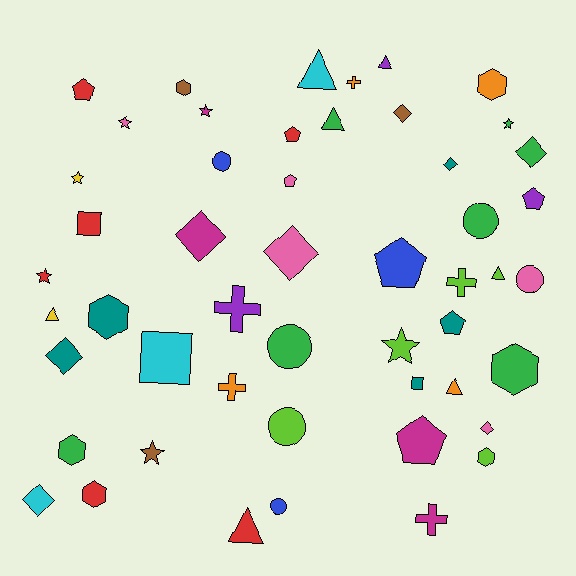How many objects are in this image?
There are 50 objects.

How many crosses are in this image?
There are 5 crosses.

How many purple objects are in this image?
There are 3 purple objects.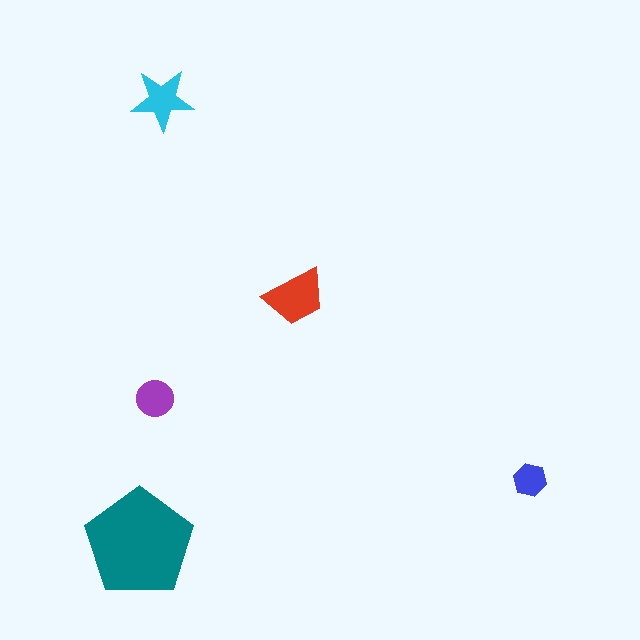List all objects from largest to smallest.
The teal pentagon, the red trapezoid, the cyan star, the purple circle, the blue hexagon.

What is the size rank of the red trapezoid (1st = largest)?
2nd.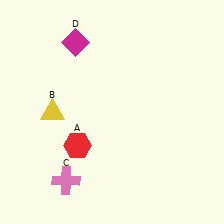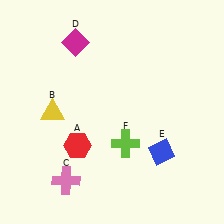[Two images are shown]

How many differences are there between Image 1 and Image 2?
There are 2 differences between the two images.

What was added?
A blue diamond (E), a lime cross (F) were added in Image 2.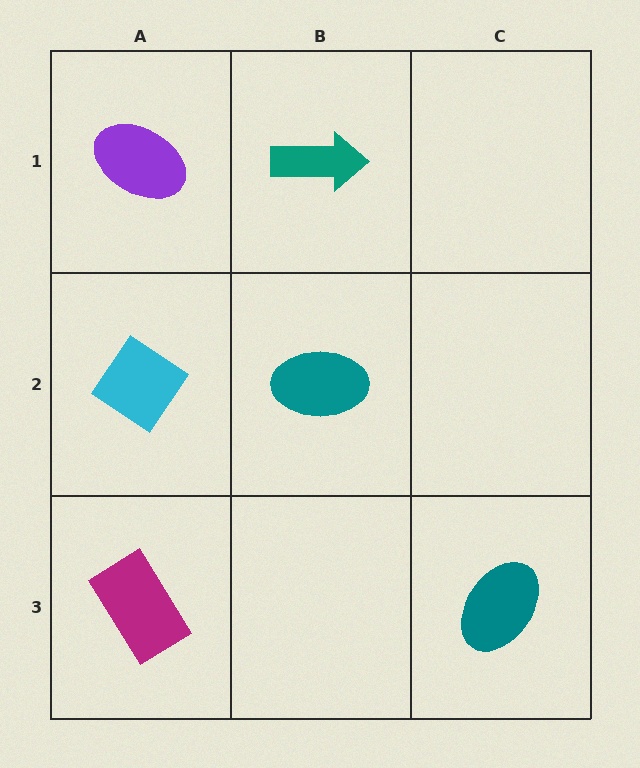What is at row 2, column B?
A teal ellipse.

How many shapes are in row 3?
2 shapes.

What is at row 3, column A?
A magenta rectangle.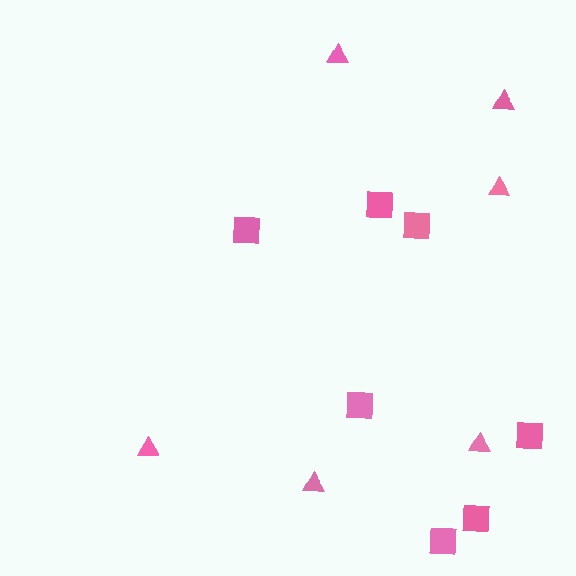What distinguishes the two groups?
There are 2 groups: one group of triangles (6) and one group of squares (7).